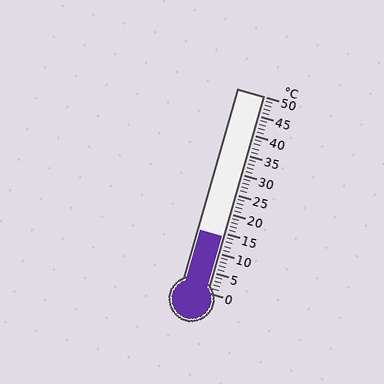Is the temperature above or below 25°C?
The temperature is below 25°C.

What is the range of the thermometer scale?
The thermometer scale ranges from 0°C to 50°C.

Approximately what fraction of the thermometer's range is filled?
The thermometer is filled to approximately 30% of its range.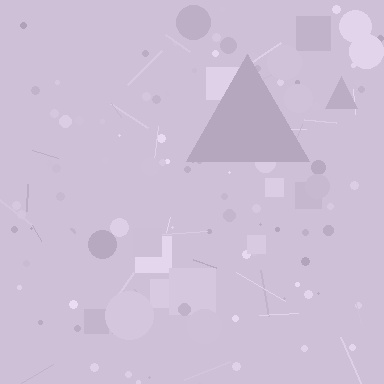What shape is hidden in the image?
A triangle is hidden in the image.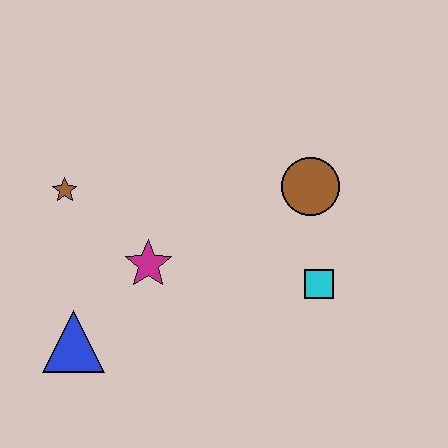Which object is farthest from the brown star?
The cyan square is farthest from the brown star.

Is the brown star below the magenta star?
No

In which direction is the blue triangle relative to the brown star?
The blue triangle is below the brown star.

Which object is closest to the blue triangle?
The magenta star is closest to the blue triangle.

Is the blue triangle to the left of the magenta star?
Yes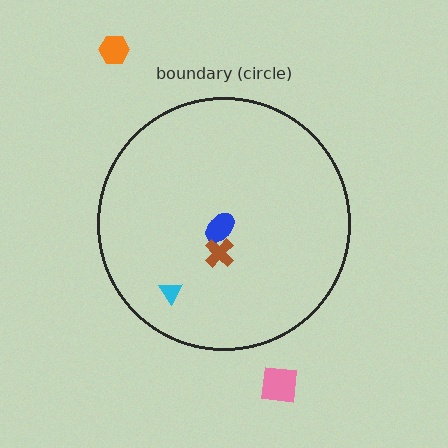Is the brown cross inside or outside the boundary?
Inside.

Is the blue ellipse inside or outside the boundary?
Inside.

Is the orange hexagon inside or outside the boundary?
Outside.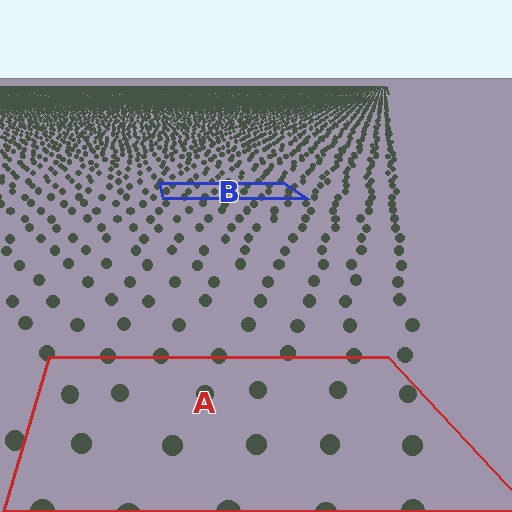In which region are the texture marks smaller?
The texture marks are smaller in region B, because it is farther away.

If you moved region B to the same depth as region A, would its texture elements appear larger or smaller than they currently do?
They would appear larger. At a closer depth, the same texture elements are projected at a bigger on-screen size.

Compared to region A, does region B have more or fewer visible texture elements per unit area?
Region B has more texture elements per unit area — they are packed more densely because it is farther away.